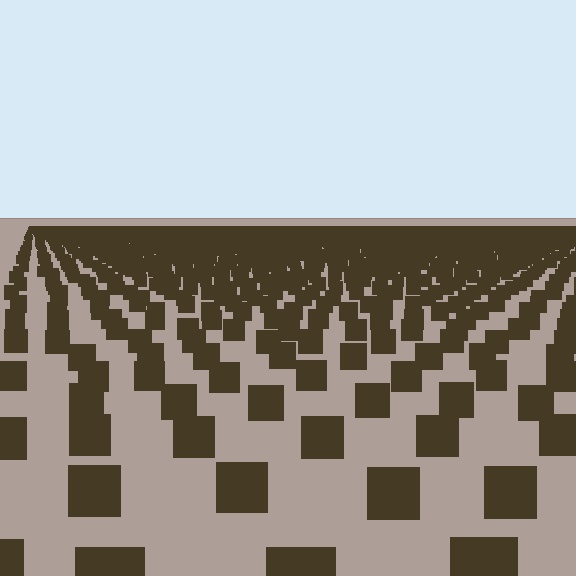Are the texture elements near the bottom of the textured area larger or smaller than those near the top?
Larger. Near the bottom, elements are closer to the viewer and appear at a bigger on-screen size.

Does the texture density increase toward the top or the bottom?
Density increases toward the top.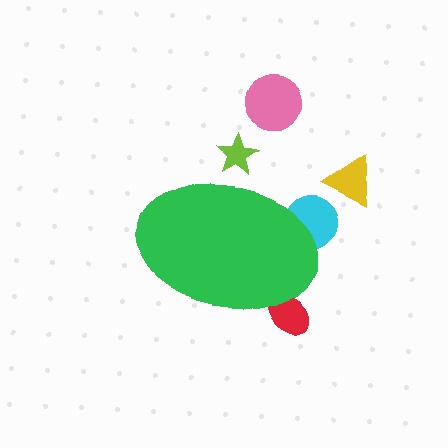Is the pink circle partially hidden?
No, the pink circle is fully visible.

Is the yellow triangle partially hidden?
No, the yellow triangle is fully visible.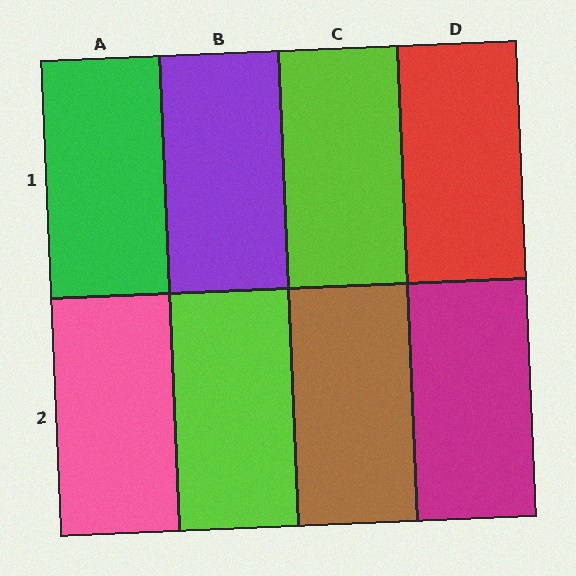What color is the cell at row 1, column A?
Green.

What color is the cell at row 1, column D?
Red.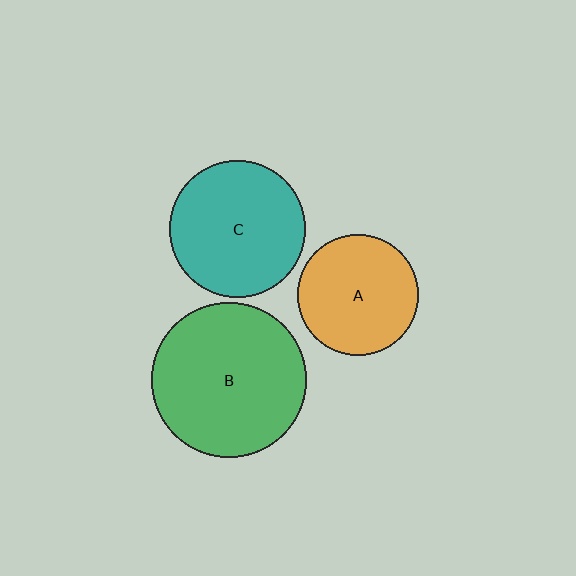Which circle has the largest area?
Circle B (green).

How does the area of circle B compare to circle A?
Approximately 1.6 times.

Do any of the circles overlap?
No, none of the circles overlap.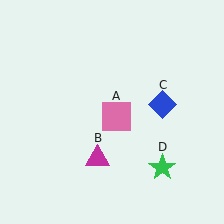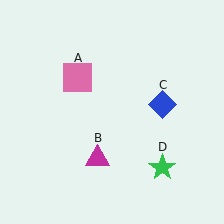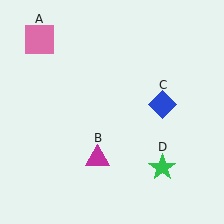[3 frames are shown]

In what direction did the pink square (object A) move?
The pink square (object A) moved up and to the left.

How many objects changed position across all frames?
1 object changed position: pink square (object A).